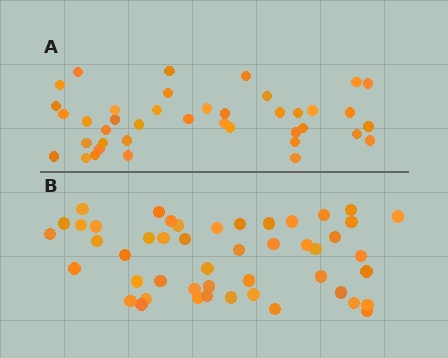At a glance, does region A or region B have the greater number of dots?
Region B (the bottom region) has more dots.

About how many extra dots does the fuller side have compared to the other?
Region B has roughly 8 or so more dots than region A.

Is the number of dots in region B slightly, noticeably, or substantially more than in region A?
Region B has only slightly more — the two regions are fairly close. The ratio is roughly 1.2 to 1.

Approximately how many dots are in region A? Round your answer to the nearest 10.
About 40 dots.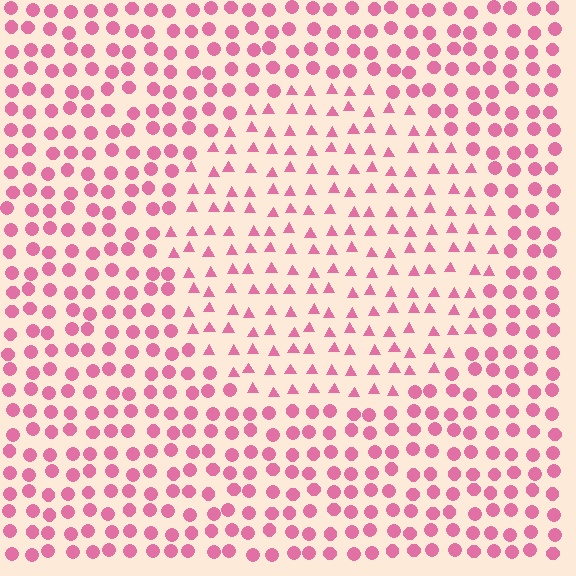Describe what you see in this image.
The image is filled with small pink elements arranged in a uniform grid. A circle-shaped region contains triangles, while the surrounding area contains circles. The boundary is defined purely by the change in element shape.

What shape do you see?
I see a circle.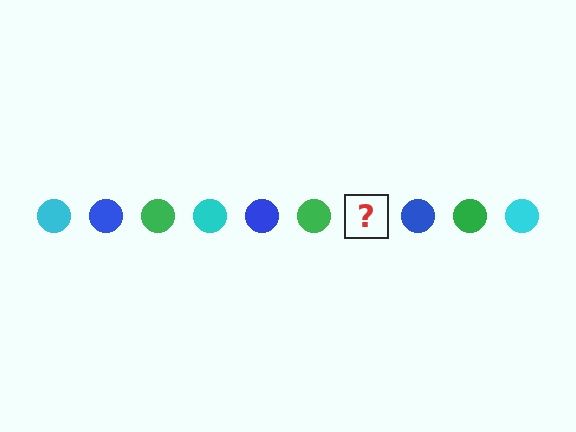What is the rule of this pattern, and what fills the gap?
The rule is that the pattern cycles through cyan, blue, green circles. The gap should be filled with a cyan circle.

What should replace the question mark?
The question mark should be replaced with a cyan circle.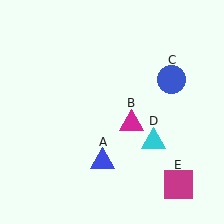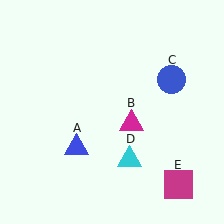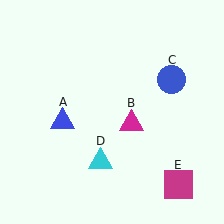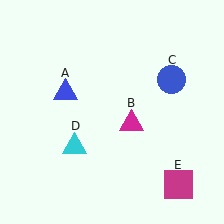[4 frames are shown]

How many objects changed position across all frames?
2 objects changed position: blue triangle (object A), cyan triangle (object D).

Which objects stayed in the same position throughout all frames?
Magenta triangle (object B) and blue circle (object C) and magenta square (object E) remained stationary.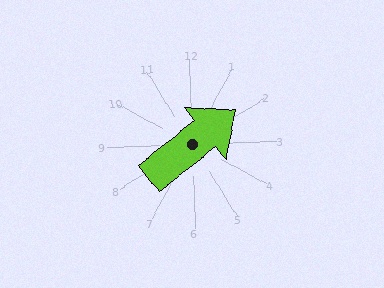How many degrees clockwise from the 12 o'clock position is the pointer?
Approximately 54 degrees.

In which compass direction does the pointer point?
Northeast.